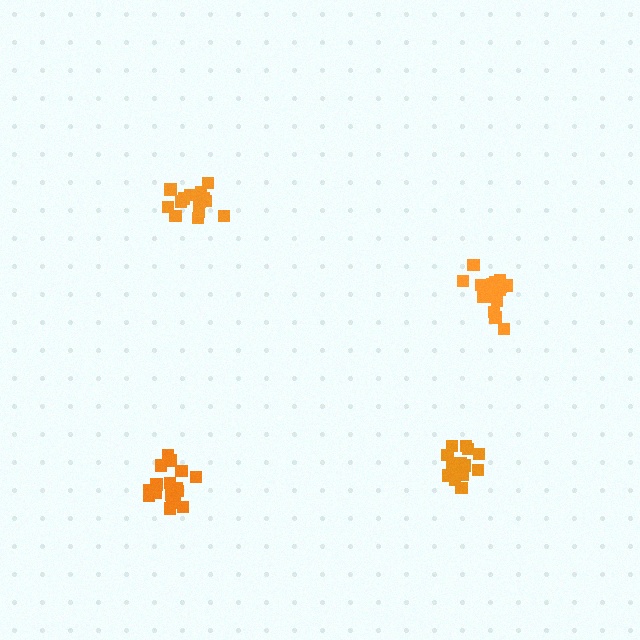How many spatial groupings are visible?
There are 4 spatial groupings.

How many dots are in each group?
Group 1: 17 dots, Group 2: 15 dots, Group 3: 17 dots, Group 4: 15 dots (64 total).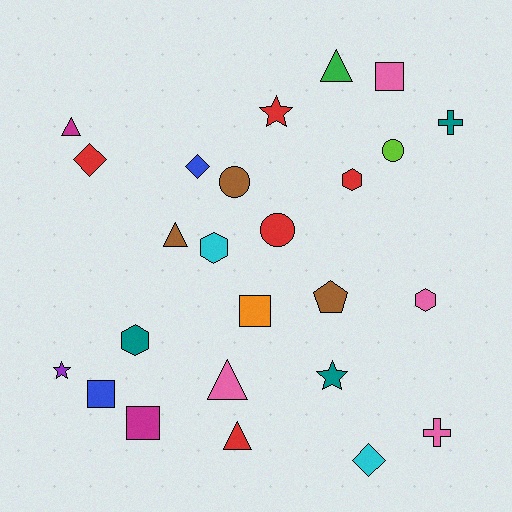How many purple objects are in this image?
There is 1 purple object.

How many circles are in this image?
There are 3 circles.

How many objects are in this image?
There are 25 objects.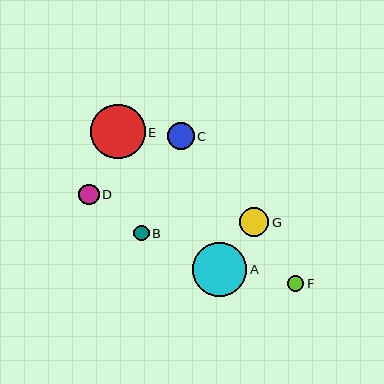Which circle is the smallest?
Circle B is the smallest with a size of approximately 15 pixels.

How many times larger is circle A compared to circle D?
Circle A is approximately 2.7 times the size of circle D.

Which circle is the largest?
Circle A is the largest with a size of approximately 54 pixels.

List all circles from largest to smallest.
From largest to smallest: A, E, G, C, D, F, B.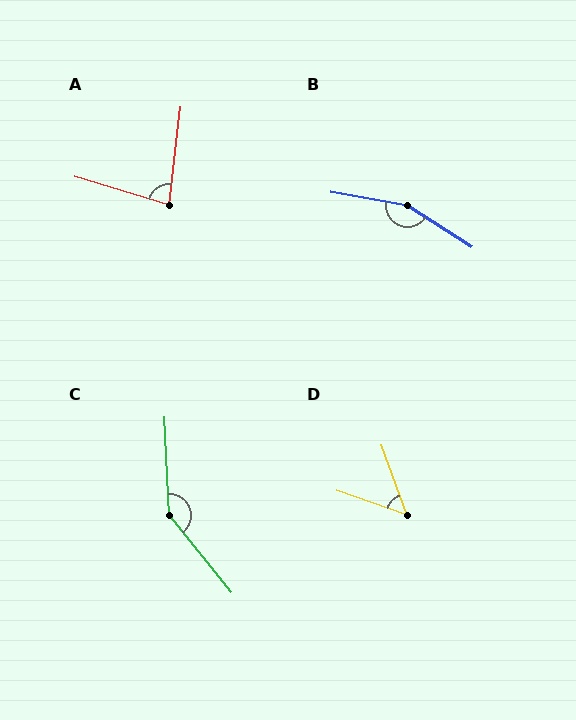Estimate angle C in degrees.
Approximately 144 degrees.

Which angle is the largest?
B, at approximately 157 degrees.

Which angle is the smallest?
D, at approximately 51 degrees.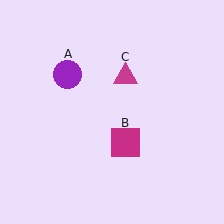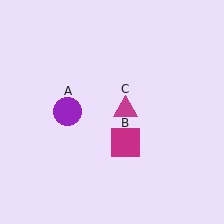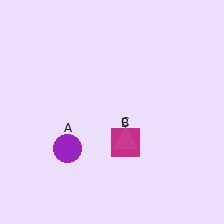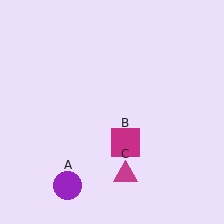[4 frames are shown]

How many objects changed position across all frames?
2 objects changed position: purple circle (object A), magenta triangle (object C).